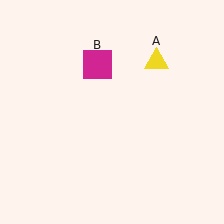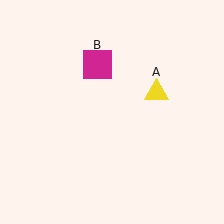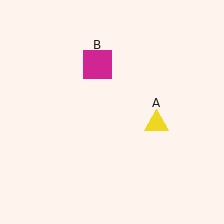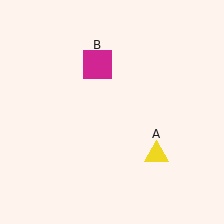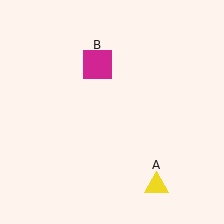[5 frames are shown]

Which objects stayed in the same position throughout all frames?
Magenta square (object B) remained stationary.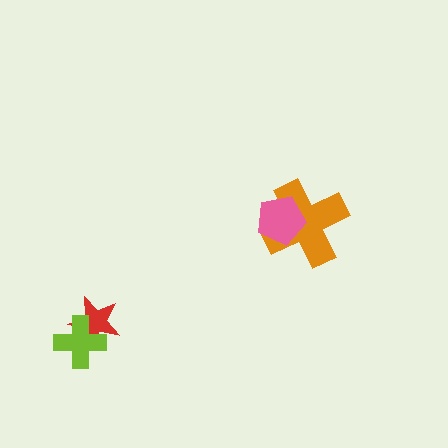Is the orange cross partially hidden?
Yes, it is partially covered by another shape.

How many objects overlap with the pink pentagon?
1 object overlaps with the pink pentagon.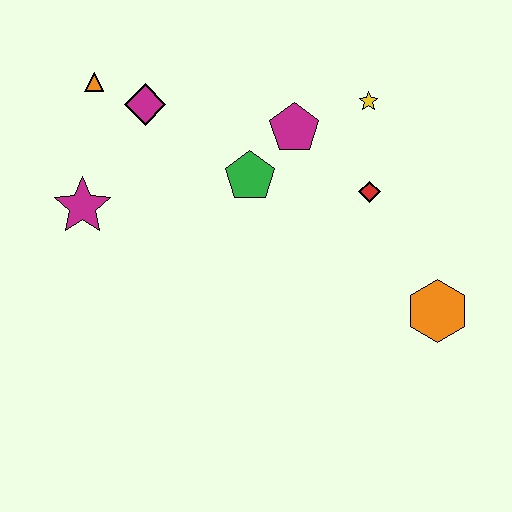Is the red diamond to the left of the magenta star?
No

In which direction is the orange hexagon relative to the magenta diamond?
The orange hexagon is to the right of the magenta diamond.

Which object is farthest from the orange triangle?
The orange hexagon is farthest from the orange triangle.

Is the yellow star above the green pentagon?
Yes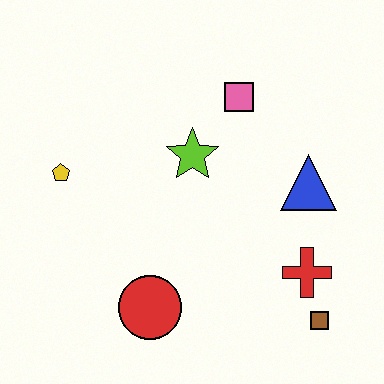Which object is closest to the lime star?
The pink square is closest to the lime star.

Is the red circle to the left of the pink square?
Yes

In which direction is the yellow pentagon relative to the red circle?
The yellow pentagon is above the red circle.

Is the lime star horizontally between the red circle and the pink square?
Yes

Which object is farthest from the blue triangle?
The yellow pentagon is farthest from the blue triangle.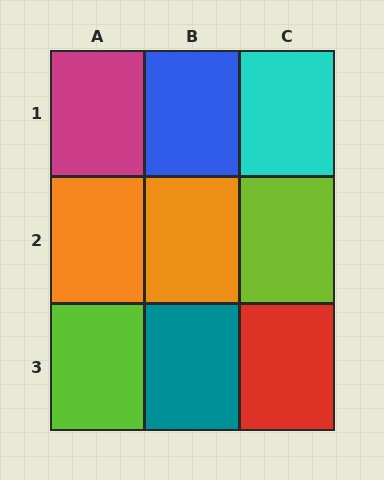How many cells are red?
1 cell is red.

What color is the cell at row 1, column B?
Blue.